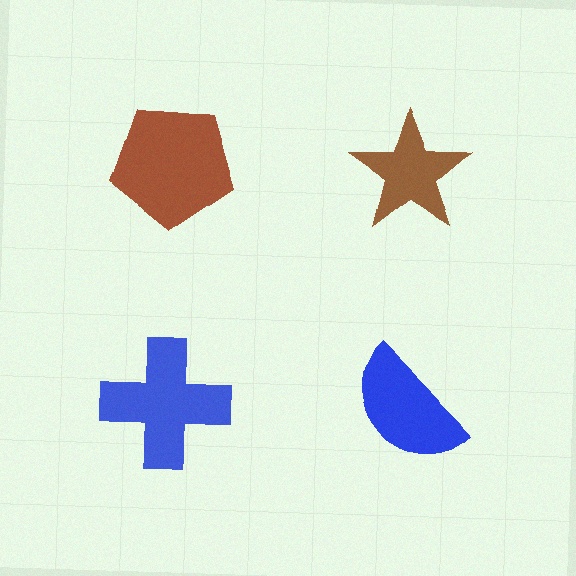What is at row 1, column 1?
A brown pentagon.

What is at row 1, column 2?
A brown star.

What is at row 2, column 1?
A blue cross.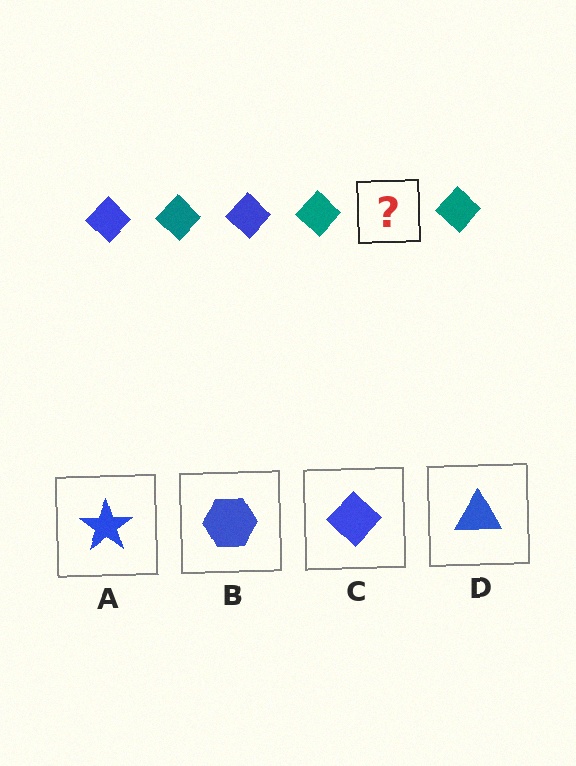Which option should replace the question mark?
Option C.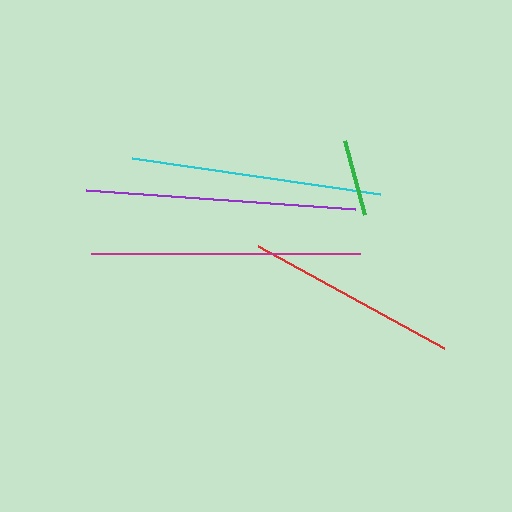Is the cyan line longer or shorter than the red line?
The cyan line is longer than the red line.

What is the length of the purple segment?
The purple segment is approximately 270 pixels long.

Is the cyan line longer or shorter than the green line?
The cyan line is longer than the green line.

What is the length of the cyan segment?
The cyan segment is approximately 251 pixels long.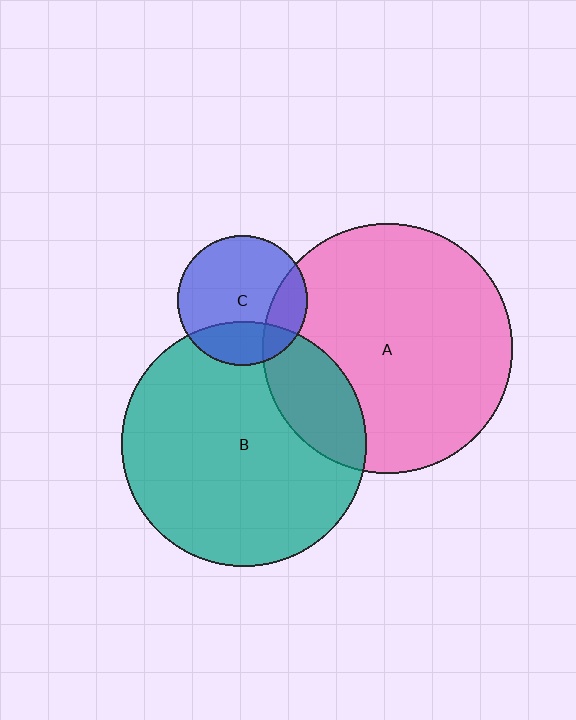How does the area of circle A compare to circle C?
Approximately 3.7 times.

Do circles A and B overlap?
Yes.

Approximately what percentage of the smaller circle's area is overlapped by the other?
Approximately 20%.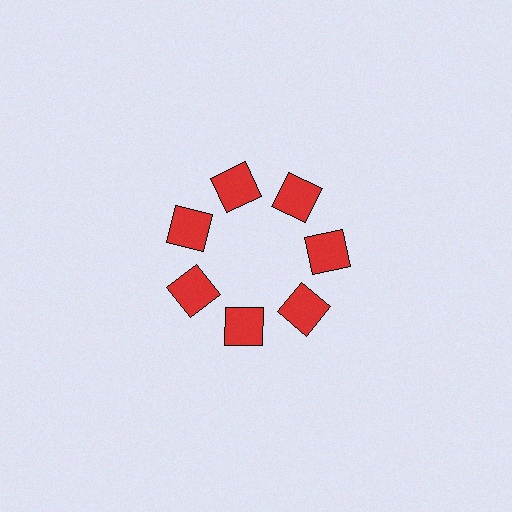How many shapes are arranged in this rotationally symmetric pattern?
There are 7 shapes, arranged in 7 groups of 1.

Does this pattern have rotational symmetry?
Yes, this pattern has 7-fold rotational symmetry. It looks the same after rotating 51 degrees around the center.